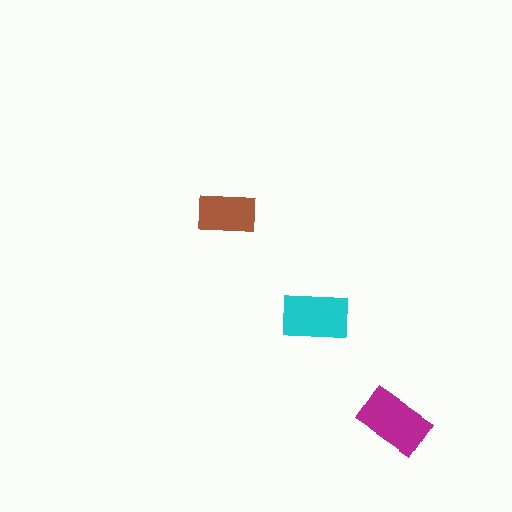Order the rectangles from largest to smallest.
the magenta one, the cyan one, the brown one.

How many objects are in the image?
There are 3 objects in the image.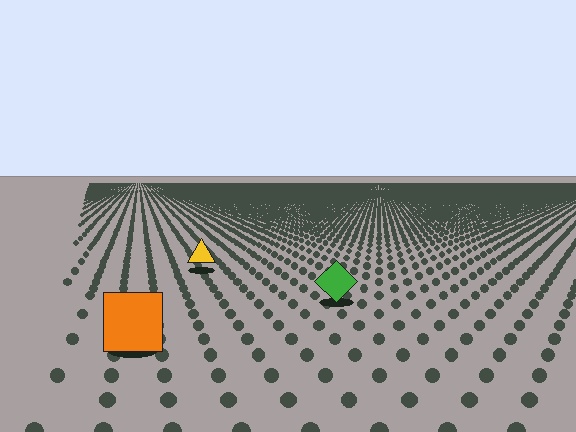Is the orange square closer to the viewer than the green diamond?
Yes. The orange square is closer — you can tell from the texture gradient: the ground texture is coarser near it.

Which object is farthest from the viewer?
The yellow triangle is farthest from the viewer. It appears smaller and the ground texture around it is denser.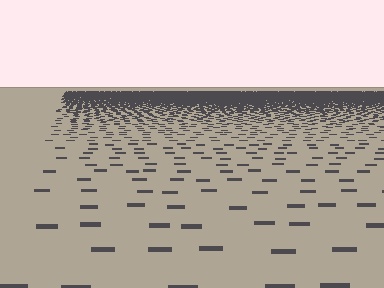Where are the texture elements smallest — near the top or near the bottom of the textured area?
Near the top.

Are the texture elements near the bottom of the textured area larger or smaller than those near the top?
Larger. Near the bottom, elements are closer to the viewer and appear at a bigger on-screen size.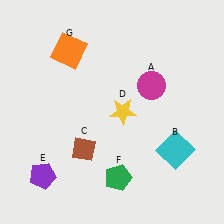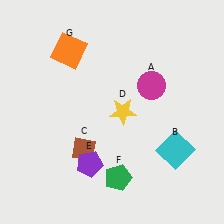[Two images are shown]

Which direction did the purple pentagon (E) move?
The purple pentagon (E) moved right.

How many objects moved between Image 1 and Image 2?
1 object moved between the two images.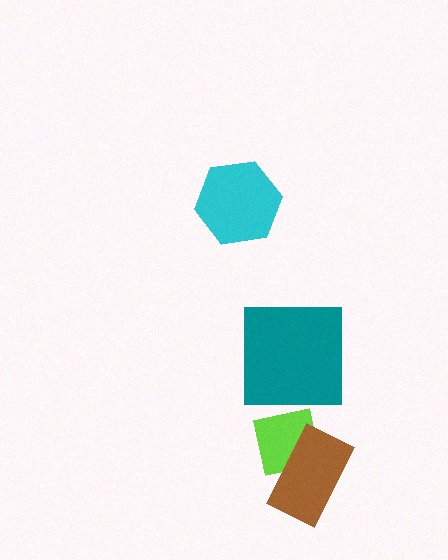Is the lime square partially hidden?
Yes, it is partially covered by another shape.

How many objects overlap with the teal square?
0 objects overlap with the teal square.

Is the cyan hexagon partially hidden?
No, no other shape covers it.